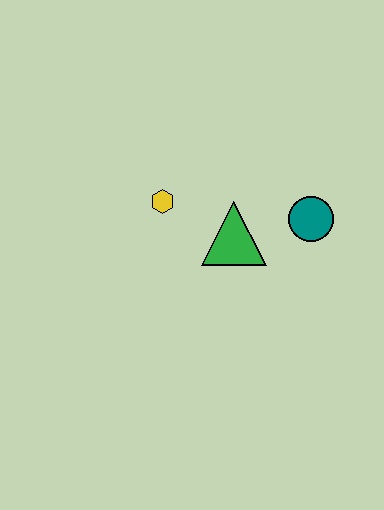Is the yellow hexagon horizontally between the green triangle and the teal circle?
No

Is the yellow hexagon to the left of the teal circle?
Yes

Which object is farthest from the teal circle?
The yellow hexagon is farthest from the teal circle.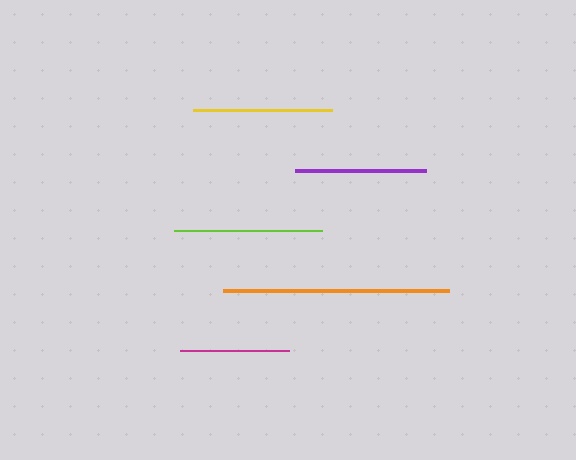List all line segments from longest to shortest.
From longest to shortest: orange, lime, yellow, purple, magenta.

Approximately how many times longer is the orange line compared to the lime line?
The orange line is approximately 1.5 times the length of the lime line.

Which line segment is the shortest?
The magenta line is the shortest at approximately 108 pixels.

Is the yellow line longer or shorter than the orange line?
The orange line is longer than the yellow line.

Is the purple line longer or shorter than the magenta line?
The purple line is longer than the magenta line.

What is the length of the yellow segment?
The yellow segment is approximately 139 pixels long.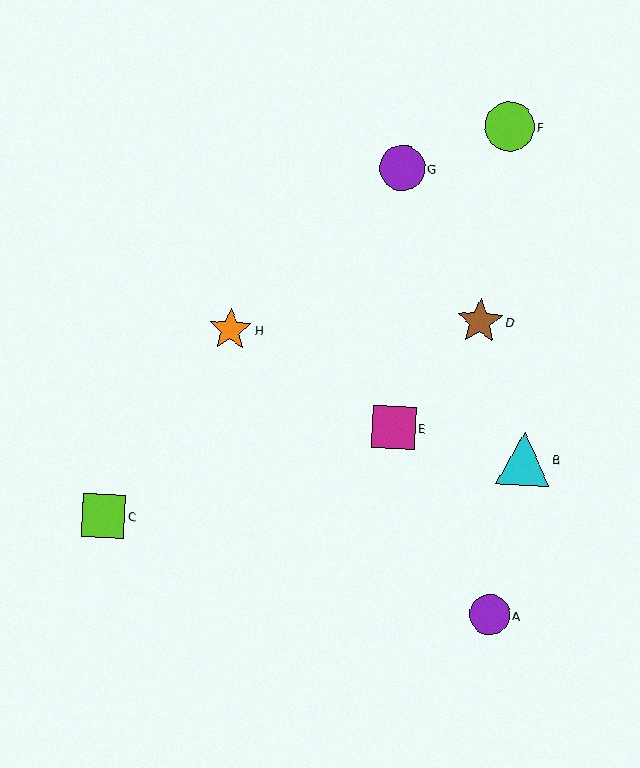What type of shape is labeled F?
Shape F is a lime circle.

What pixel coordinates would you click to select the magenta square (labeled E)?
Click at (394, 428) to select the magenta square E.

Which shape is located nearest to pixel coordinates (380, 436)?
The magenta square (labeled E) at (394, 428) is nearest to that location.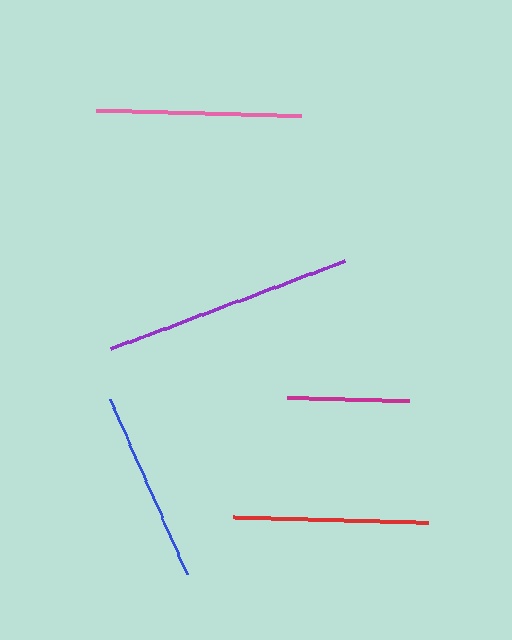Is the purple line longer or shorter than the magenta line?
The purple line is longer than the magenta line.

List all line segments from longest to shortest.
From longest to shortest: purple, pink, red, blue, magenta.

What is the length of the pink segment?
The pink segment is approximately 205 pixels long.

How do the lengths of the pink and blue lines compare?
The pink and blue lines are approximately the same length.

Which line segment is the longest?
The purple line is the longest at approximately 249 pixels.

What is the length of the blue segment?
The blue segment is approximately 190 pixels long.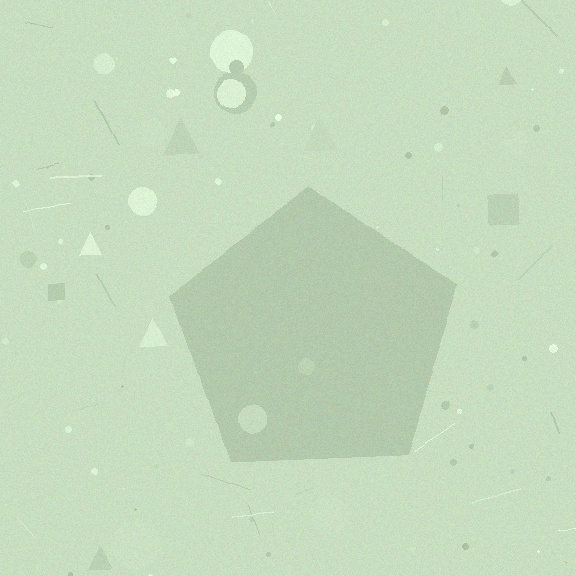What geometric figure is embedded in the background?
A pentagon is embedded in the background.